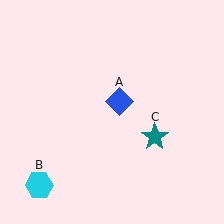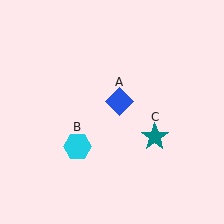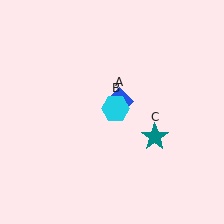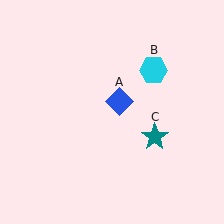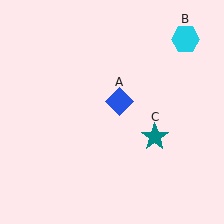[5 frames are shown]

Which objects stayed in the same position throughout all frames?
Blue diamond (object A) and teal star (object C) remained stationary.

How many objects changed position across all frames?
1 object changed position: cyan hexagon (object B).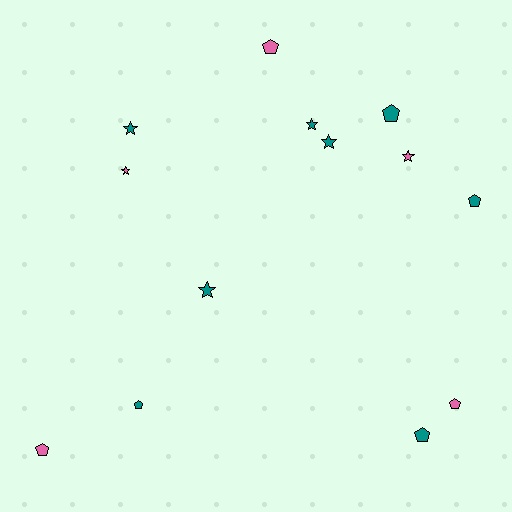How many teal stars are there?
There are 4 teal stars.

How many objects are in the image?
There are 13 objects.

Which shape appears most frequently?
Pentagon, with 7 objects.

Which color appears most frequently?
Teal, with 8 objects.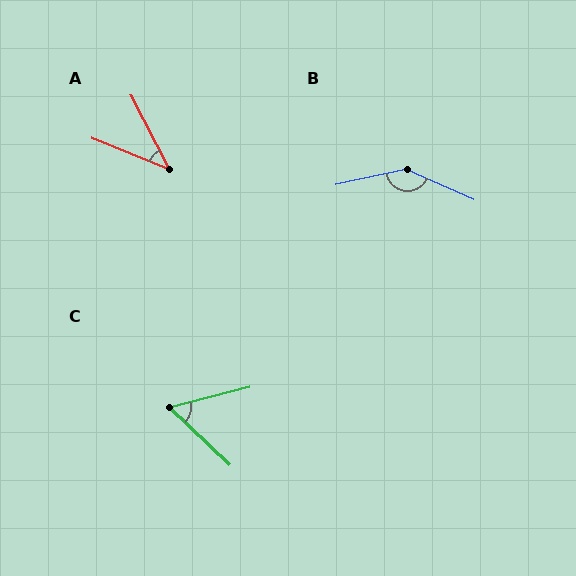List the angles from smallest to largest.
A (40°), C (57°), B (144°).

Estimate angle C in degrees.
Approximately 57 degrees.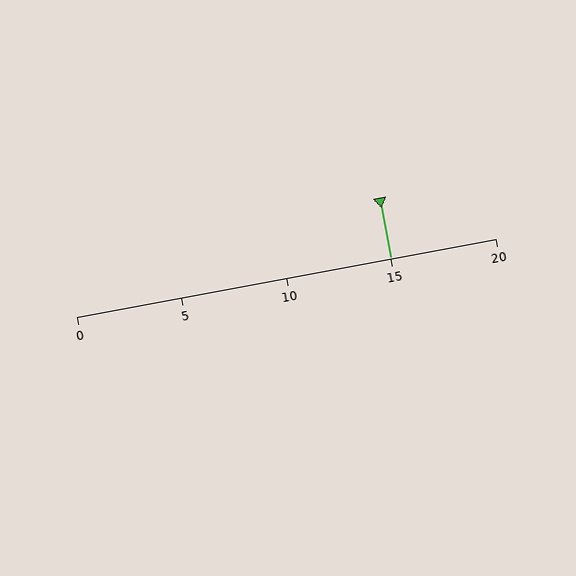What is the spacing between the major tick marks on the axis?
The major ticks are spaced 5 apart.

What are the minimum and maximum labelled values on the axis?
The axis runs from 0 to 20.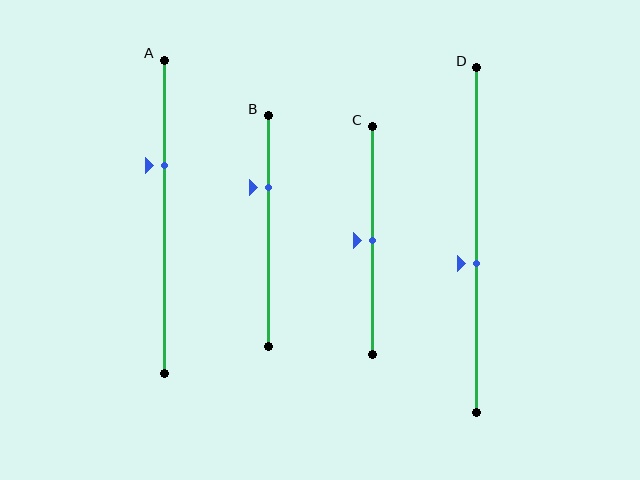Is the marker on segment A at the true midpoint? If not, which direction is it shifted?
No, the marker on segment A is shifted upward by about 16% of the segment length.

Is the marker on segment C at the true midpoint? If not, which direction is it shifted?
Yes, the marker on segment C is at the true midpoint.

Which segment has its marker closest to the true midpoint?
Segment C has its marker closest to the true midpoint.